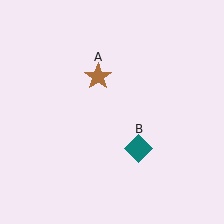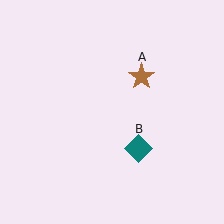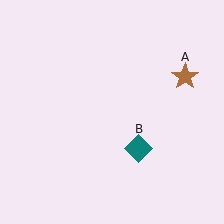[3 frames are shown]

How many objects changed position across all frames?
1 object changed position: brown star (object A).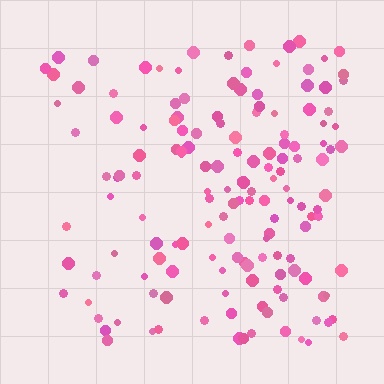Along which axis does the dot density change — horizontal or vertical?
Horizontal.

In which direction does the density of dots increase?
From left to right, with the right side densest.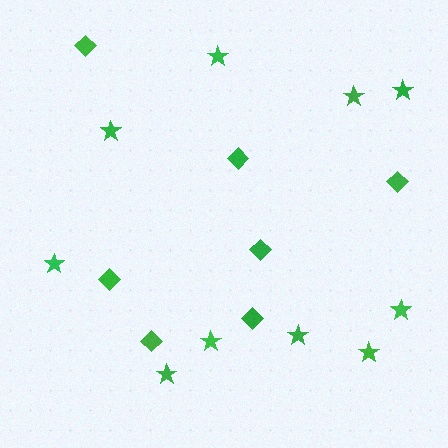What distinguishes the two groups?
There are 2 groups: one group of stars (10) and one group of diamonds (7).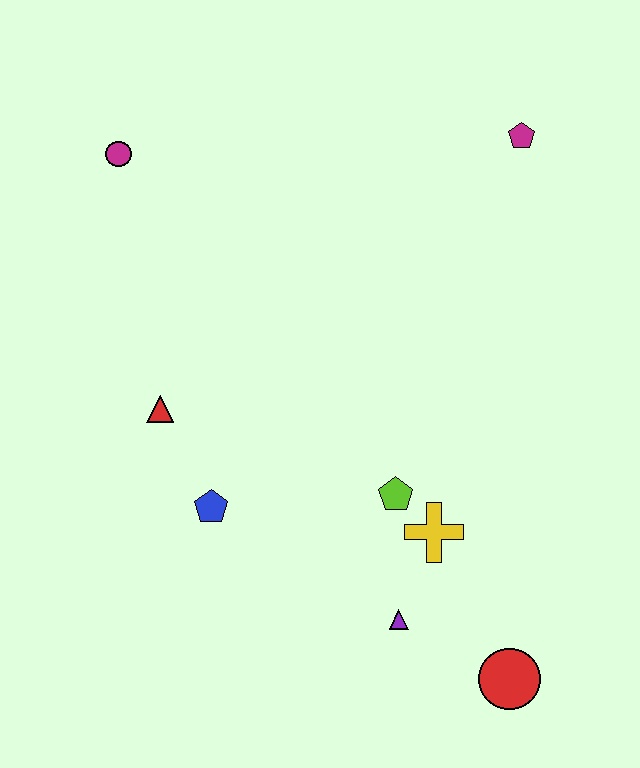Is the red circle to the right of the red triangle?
Yes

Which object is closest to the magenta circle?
The red triangle is closest to the magenta circle.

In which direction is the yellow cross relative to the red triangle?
The yellow cross is to the right of the red triangle.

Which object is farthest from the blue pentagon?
The magenta pentagon is farthest from the blue pentagon.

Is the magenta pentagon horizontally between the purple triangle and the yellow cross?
No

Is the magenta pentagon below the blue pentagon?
No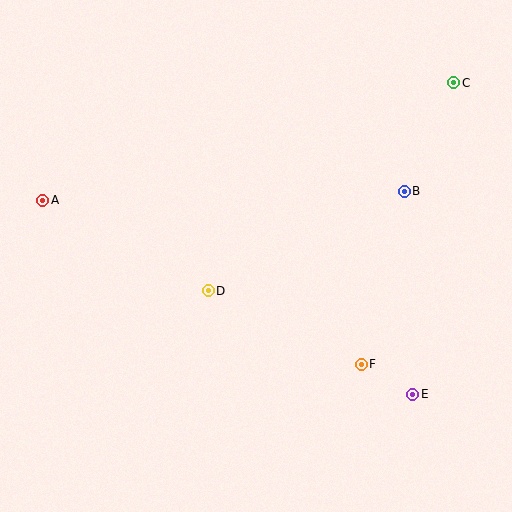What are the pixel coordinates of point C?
Point C is at (454, 83).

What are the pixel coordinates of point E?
Point E is at (413, 394).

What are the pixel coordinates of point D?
Point D is at (208, 291).